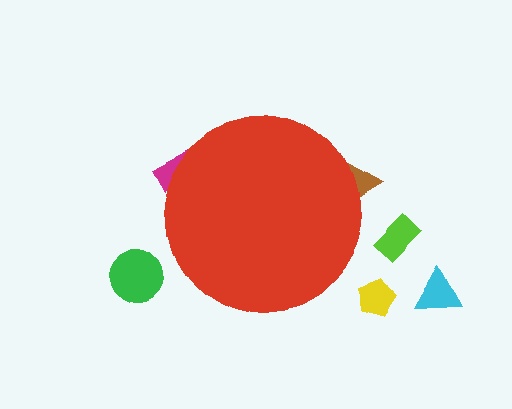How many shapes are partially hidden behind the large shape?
2 shapes are partially hidden.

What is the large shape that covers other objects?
A red circle.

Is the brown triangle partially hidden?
Yes, the brown triangle is partially hidden behind the red circle.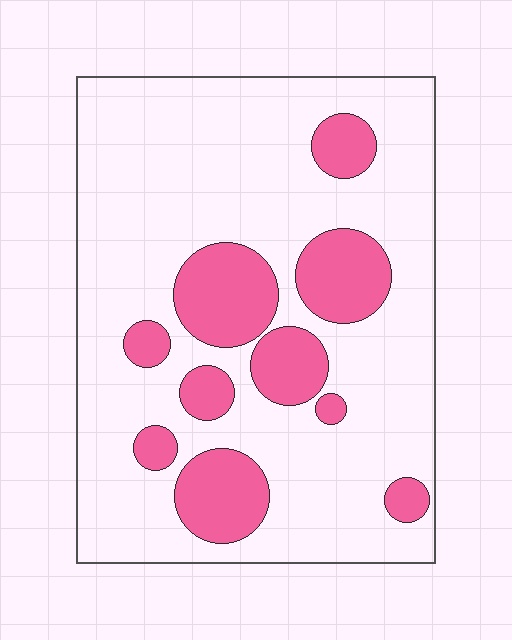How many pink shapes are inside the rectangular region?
10.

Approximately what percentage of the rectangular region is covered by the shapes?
Approximately 25%.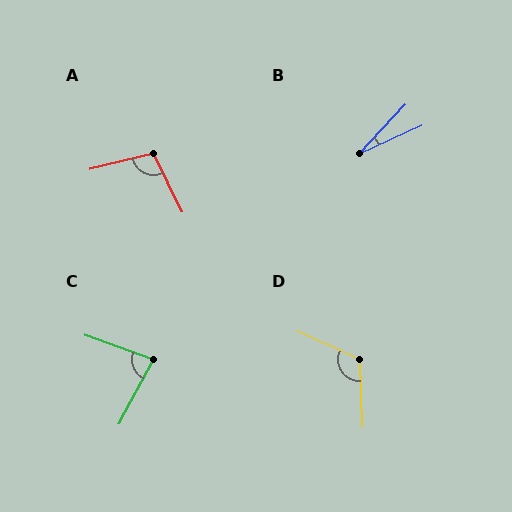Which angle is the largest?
D, at approximately 116 degrees.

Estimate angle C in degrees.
Approximately 82 degrees.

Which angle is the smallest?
B, at approximately 23 degrees.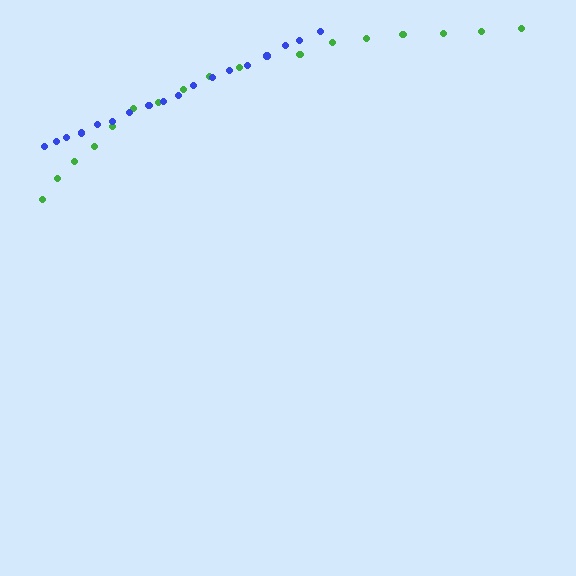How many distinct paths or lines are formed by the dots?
There are 2 distinct paths.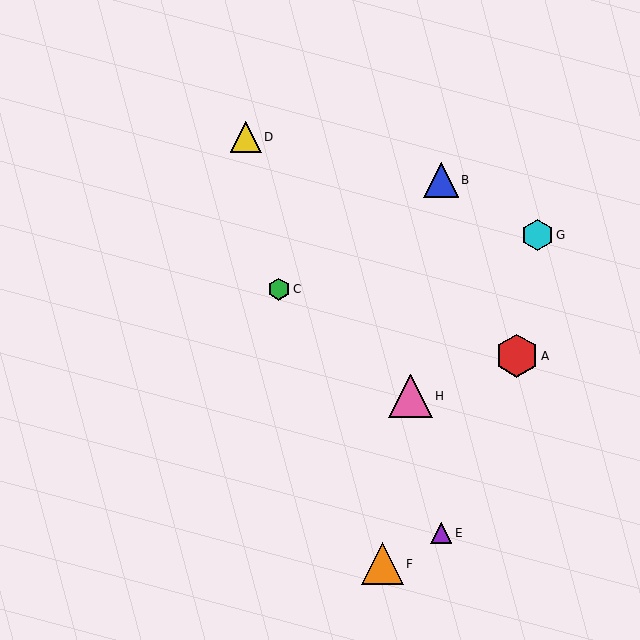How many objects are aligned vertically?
2 objects (B, E) are aligned vertically.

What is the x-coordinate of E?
Object E is at x≈441.